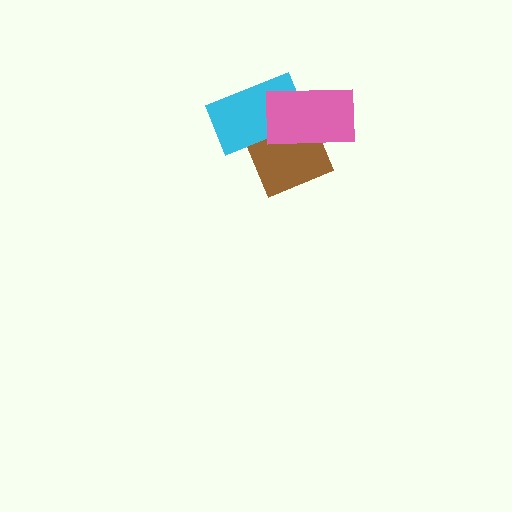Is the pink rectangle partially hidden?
No, no other shape covers it.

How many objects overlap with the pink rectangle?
2 objects overlap with the pink rectangle.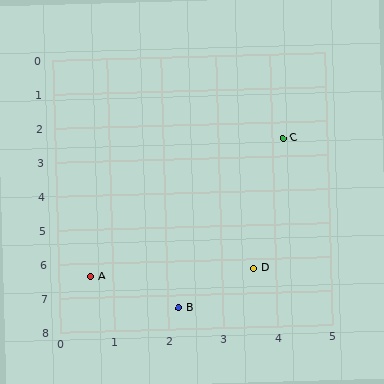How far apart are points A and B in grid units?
Points A and B are about 1.9 grid units apart.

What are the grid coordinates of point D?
Point D is at approximately (3.6, 6.3).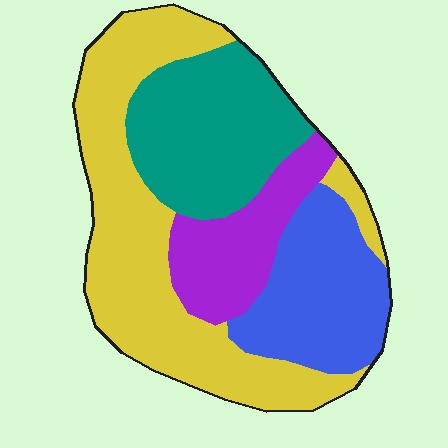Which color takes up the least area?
Purple, at roughly 15%.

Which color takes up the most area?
Yellow, at roughly 40%.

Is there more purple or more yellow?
Yellow.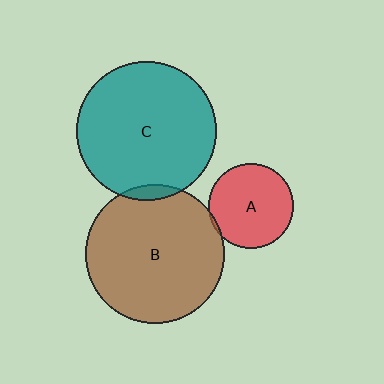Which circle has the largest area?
Circle C (teal).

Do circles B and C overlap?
Yes.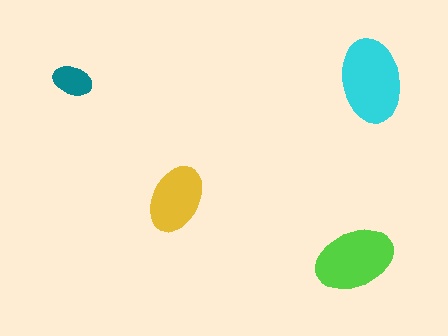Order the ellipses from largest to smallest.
the cyan one, the lime one, the yellow one, the teal one.